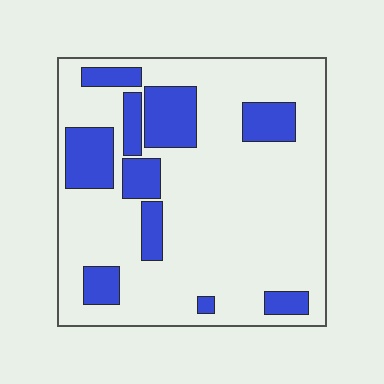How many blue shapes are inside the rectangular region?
10.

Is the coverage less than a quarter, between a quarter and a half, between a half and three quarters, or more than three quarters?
Less than a quarter.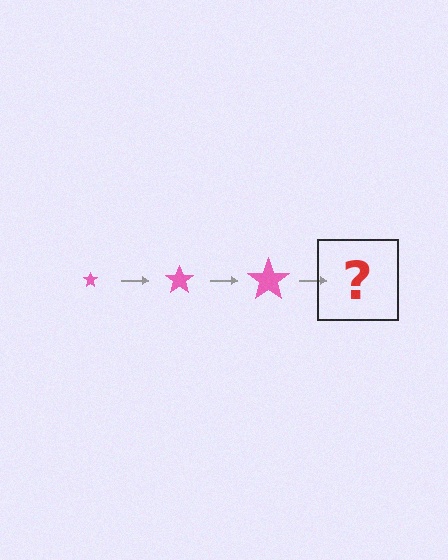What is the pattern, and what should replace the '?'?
The pattern is that the star gets progressively larger each step. The '?' should be a pink star, larger than the previous one.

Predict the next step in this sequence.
The next step is a pink star, larger than the previous one.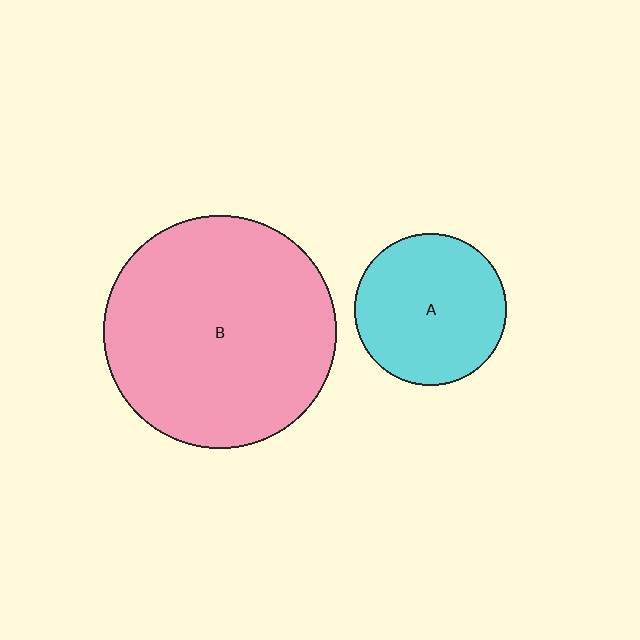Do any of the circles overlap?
No, none of the circles overlap.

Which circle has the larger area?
Circle B (pink).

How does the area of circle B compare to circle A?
Approximately 2.4 times.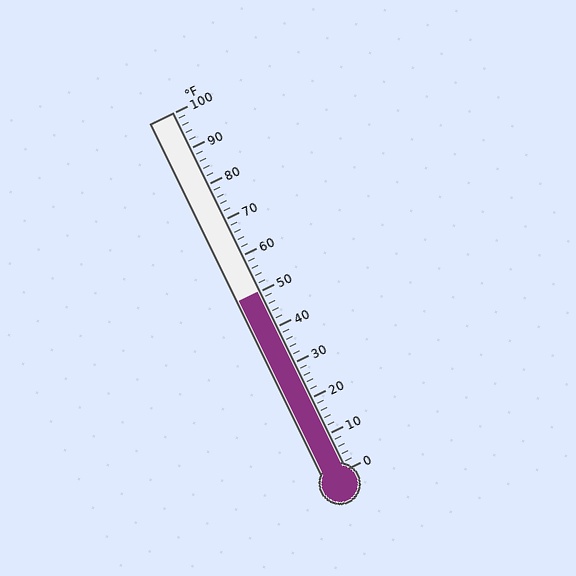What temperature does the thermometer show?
The thermometer shows approximately 50°F.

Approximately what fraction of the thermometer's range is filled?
The thermometer is filled to approximately 50% of its range.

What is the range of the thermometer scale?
The thermometer scale ranges from 0°F to 100°F.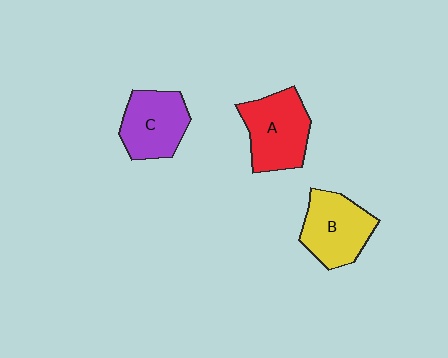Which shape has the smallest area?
Shape C (purple).